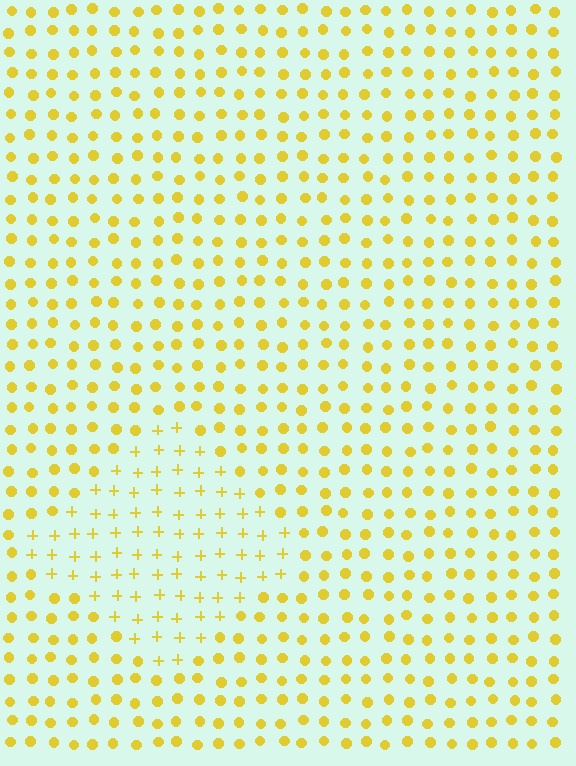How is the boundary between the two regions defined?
The boundary is defined by a change in element shape: plus signs inside vs. circles outside. All elements share the same color and spacing.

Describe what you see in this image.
The image is filled with small yellow elements arranged in a uniform grid. A diamond-shaped region contains plus signs, while the surrounding area contains circles. The boundary is defined purely by the change in element shape.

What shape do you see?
I see a diamond.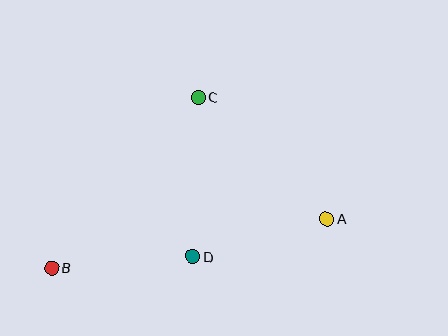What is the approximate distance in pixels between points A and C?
The distance between A and C is approximately 177 pixels.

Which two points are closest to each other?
Points A and D are closest to each other.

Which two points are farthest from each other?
Points A and B are farthest from each other.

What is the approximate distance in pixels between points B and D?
The distance between B and D is approximately 142 pixels.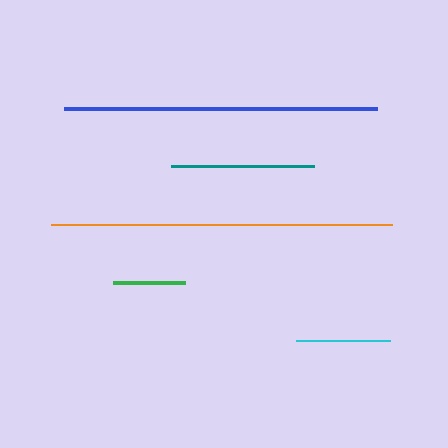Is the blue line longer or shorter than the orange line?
The orange line is longer than the blue line.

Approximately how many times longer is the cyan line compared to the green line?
The cyan line is approximately 1.3 times the length of the green line.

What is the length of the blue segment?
The blue segment is approximately 313 pixels long.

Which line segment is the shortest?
The green line is the shortest at approximately 73 pixels.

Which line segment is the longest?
The orange line is the longest at approximately 342 pixels.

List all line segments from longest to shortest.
From longest to shortest: orange, blue, teal, cyan, green.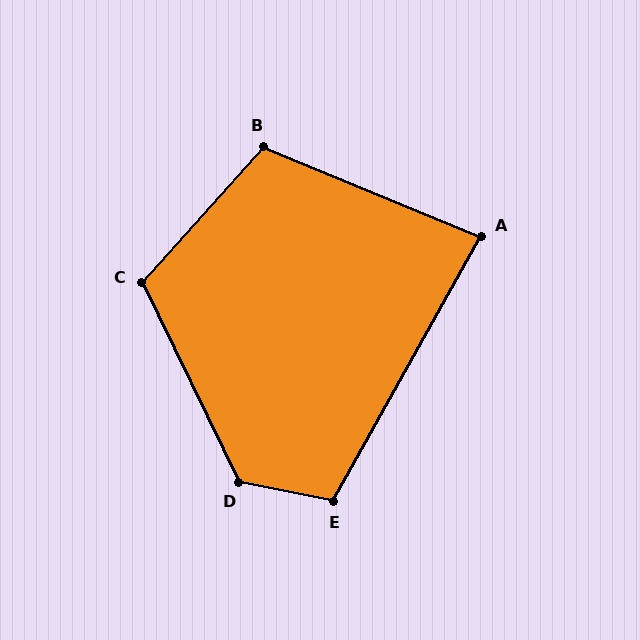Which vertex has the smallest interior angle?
A, at approximately 83 degrees.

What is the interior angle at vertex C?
Approximately 112 degrees (obtuse).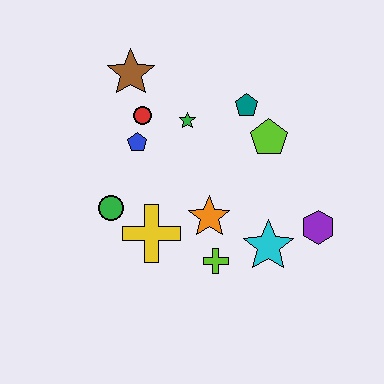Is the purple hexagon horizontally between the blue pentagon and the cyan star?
No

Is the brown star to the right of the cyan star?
No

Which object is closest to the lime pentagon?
The teal pentagon is closest to the lime pentagon.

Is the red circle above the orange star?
Yes